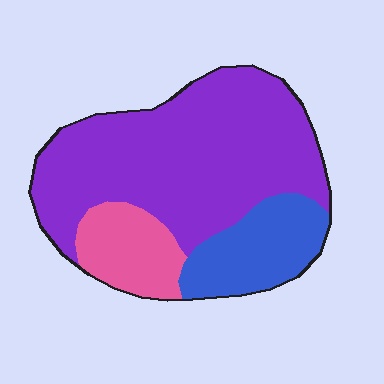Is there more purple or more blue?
Purple.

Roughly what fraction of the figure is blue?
Blue takes up less than a quarter of the figure.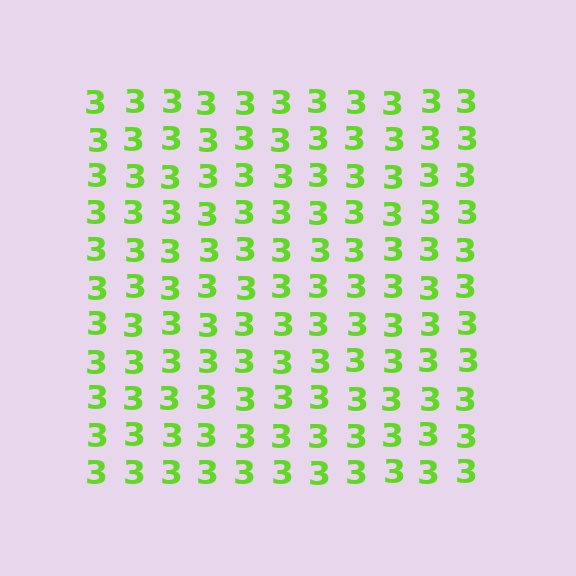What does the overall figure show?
The overall figure shows a square.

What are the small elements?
The small elements are digit 3's.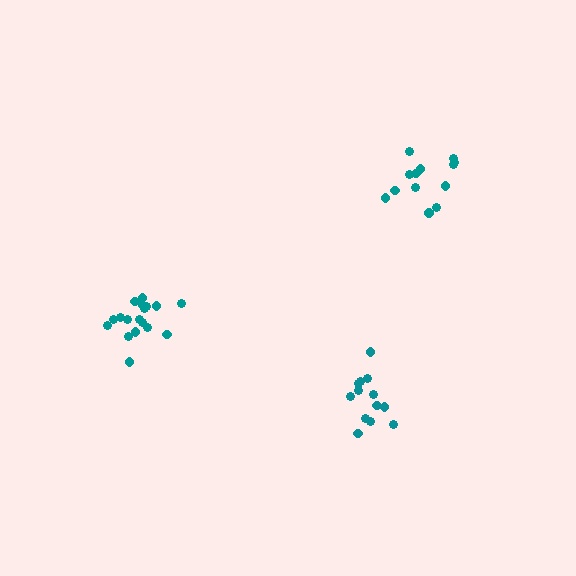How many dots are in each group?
Group 1: 13 dots, Group 2: 18 dots, Group 3: 13 dots (44 total).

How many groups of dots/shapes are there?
There are 3 groups.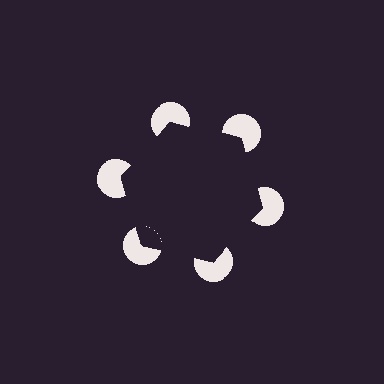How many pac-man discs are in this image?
There are 6 — one at each vertex of the illusory hexagon.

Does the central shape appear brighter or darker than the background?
It typically appears slightly darker than the background, even though no actual brightness change is drawn.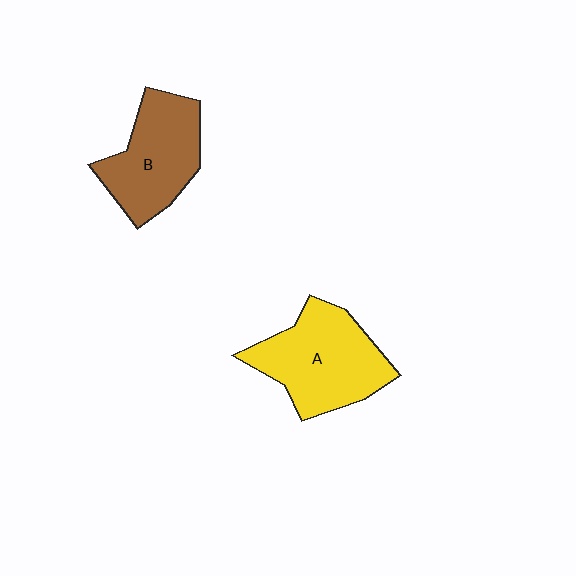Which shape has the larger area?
Shape A (yellow).